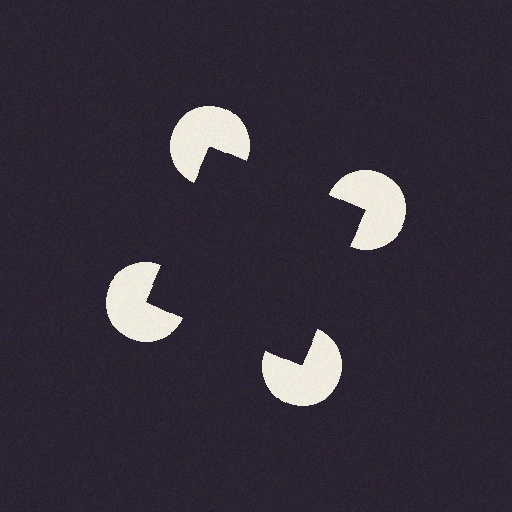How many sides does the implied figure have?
4 sides.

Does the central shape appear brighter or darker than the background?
It typically appears slightly darker than the background, even though no actual brightness change is drawn.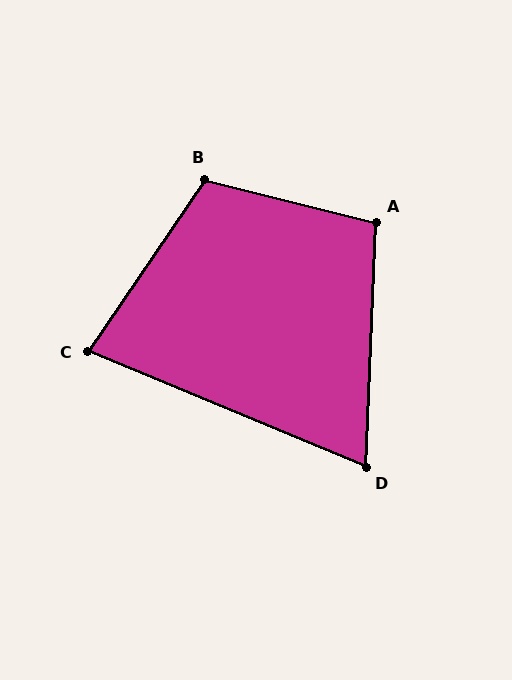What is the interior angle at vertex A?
Approximately 102 degrees (obtuse).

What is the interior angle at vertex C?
Approximately 78 degrees (acute).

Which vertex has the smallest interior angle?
D, at approximately 70 degrees.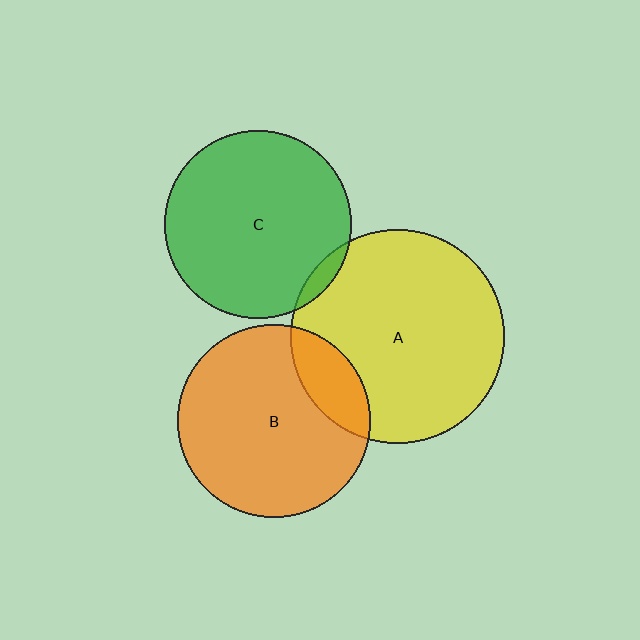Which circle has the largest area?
Circle A (yellow).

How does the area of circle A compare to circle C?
Approximately 1.3 times.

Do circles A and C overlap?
Yes.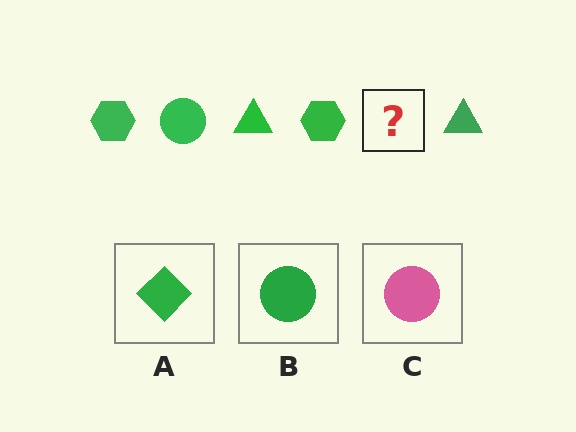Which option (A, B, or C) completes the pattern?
B.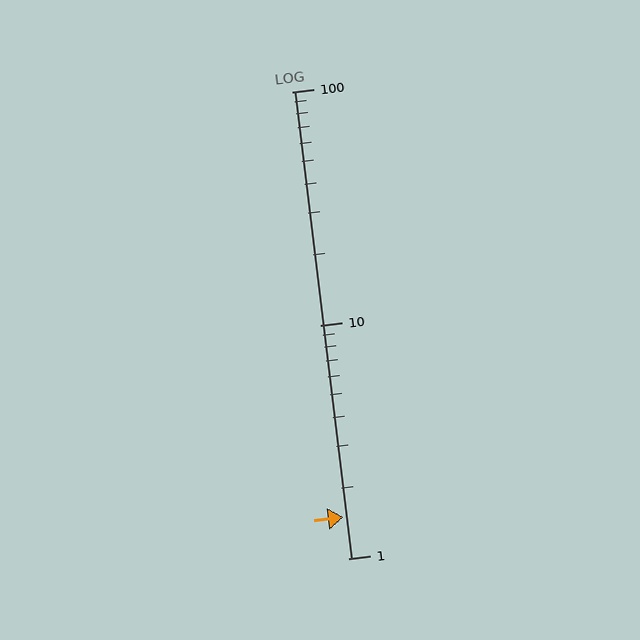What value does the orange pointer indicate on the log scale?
The pointer indicates approximately 1.5.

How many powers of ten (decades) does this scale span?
The scale spans 2 decades, from 1 to 100.